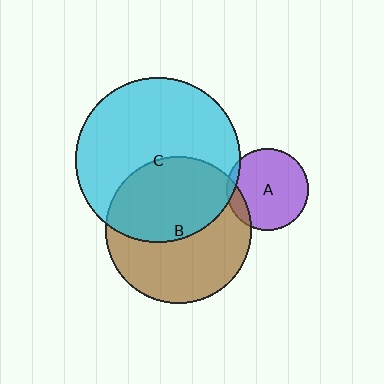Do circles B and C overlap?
Yes.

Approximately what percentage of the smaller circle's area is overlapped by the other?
Approximately 50%.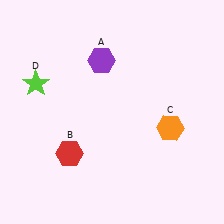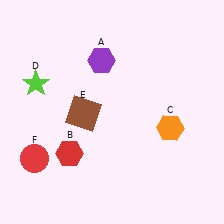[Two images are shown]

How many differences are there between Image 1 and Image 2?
There are 2 differences between the two images.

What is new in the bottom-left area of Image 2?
A brown square (E) was added in the bottom-left area of Image 2.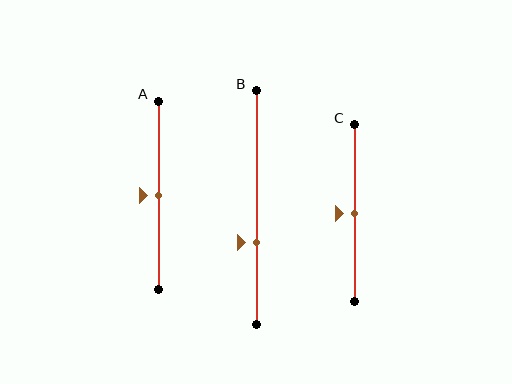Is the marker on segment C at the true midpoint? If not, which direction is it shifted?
Yes, the marker on segment C is at the true midpoint.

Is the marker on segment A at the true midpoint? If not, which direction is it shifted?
Yes, the marker on segment A is at the true midpoint.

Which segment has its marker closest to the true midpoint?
Segment A has its marker closest to the true midpoint.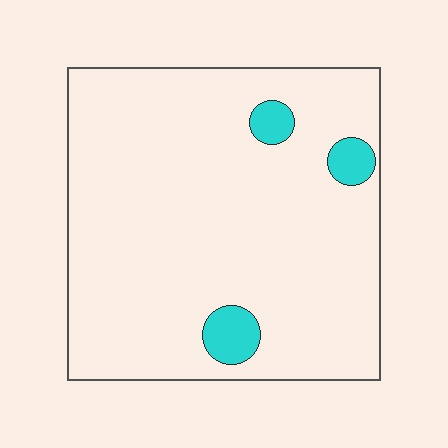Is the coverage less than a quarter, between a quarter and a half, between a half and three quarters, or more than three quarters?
Less than a quarter.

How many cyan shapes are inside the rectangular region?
3.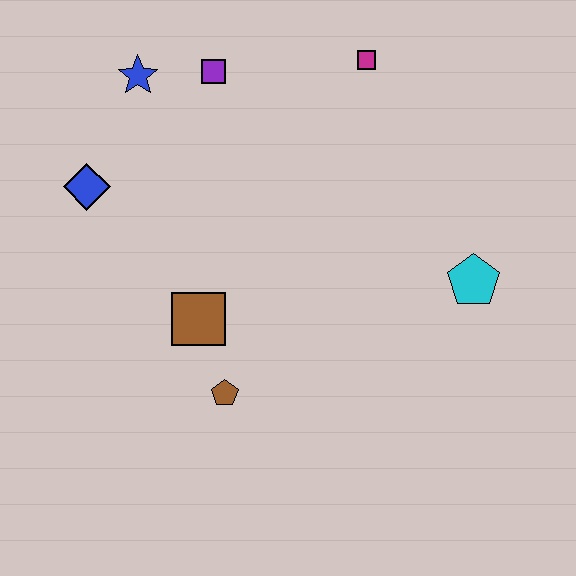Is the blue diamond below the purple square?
Yes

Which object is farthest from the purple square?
The cyan pentagon is farthest from the purple square.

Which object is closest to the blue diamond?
The blue star is closest to the blue diamond.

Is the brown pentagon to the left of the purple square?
No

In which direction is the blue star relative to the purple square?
The blue star is to the left of the purple square.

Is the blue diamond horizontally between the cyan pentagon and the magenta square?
No